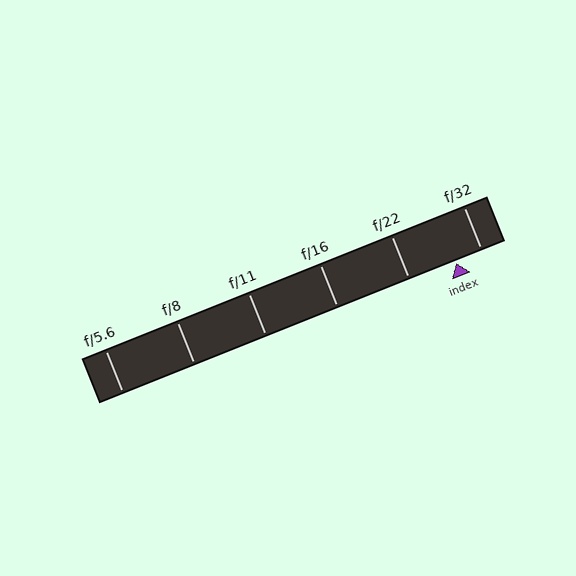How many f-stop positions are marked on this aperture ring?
There are 6 f-stop positions marked.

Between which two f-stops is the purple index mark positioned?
The index mark is between f/22 and f/32.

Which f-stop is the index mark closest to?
The index mark is closest to f/32.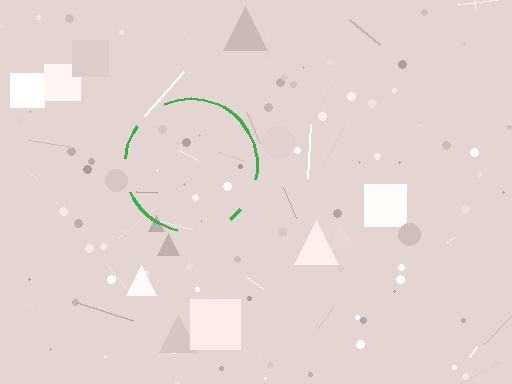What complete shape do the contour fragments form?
The contour fragments form a circle.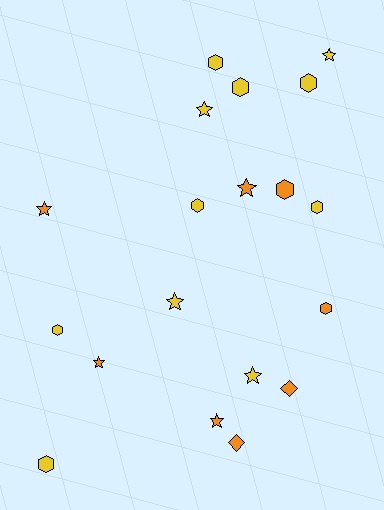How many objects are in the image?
There are 19 objects.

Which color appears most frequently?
Yellow, with 11 objects.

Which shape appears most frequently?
Hexagon, with 9 objects.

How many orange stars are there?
There are 4 orange stars.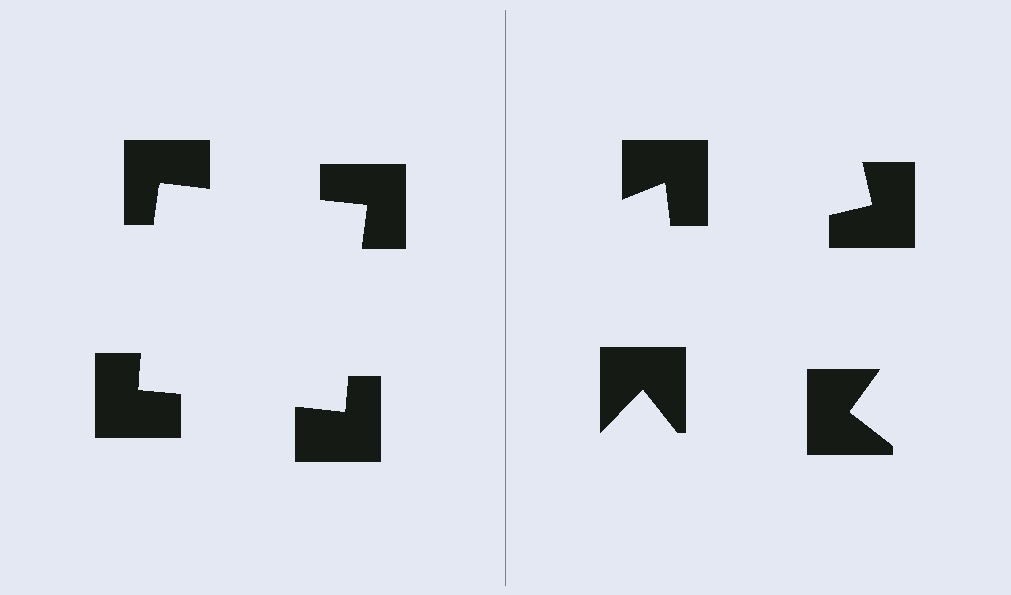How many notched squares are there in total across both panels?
8 — 4 on each side.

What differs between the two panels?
The notched squares are positioned identically on both sides; only the wedge orientations differ. On the left they align to a square; on the right they are misaligned.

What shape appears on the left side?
An illusory square.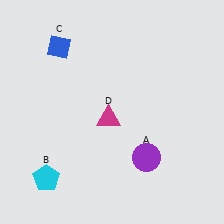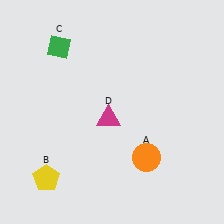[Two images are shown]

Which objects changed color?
A changed from purple to orange. B changed from cyan to yellow. C changed from blue to green.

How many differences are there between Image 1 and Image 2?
There are 3 differences between the two images.